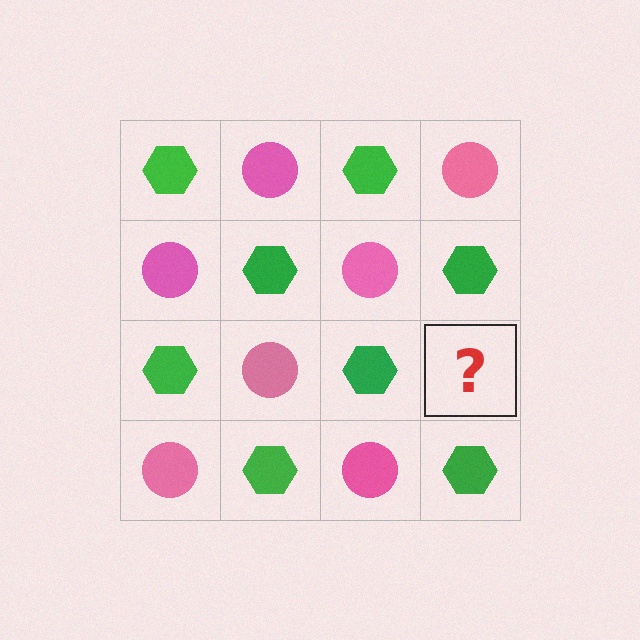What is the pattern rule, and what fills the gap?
The rule is that it alternates green hexagon and pink circle in a checkerboard pattern. The gap should be filled with a pink circle.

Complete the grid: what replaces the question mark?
The question mark should be replaced with a pink circle.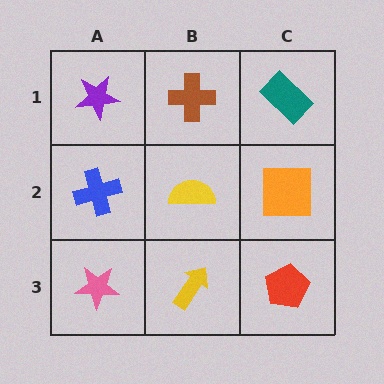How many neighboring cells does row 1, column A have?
2.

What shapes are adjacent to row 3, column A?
A blue cross (row 2, column A), a yellow arrow (row 3, column B).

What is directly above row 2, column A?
A purple star.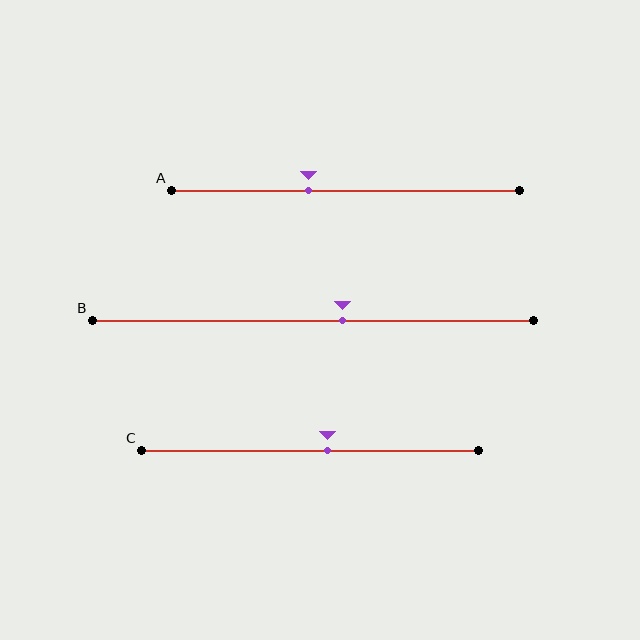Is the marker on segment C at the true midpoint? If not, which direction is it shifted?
No, the marker on segment C is shifted to the right by about 5% of the segment length.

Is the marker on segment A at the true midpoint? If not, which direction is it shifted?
No, the marker on segment A is shifted to the left by about 11% of the segment length.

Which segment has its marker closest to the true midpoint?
Segment C has its marker closest to the true midpoint.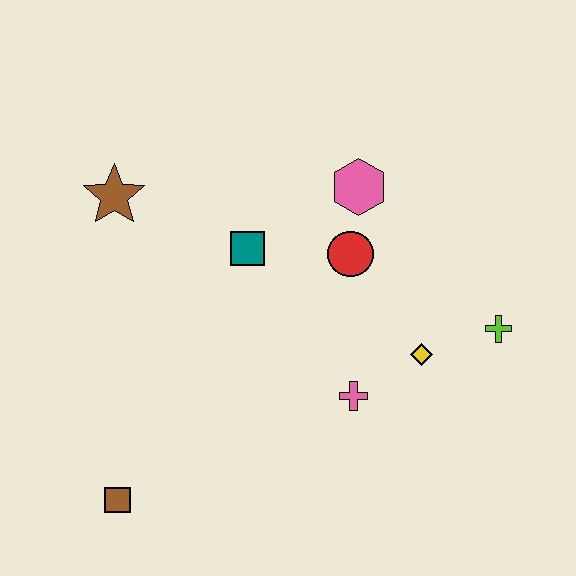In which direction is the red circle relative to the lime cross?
The red circle is to the left of the lime cross.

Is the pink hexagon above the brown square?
Yes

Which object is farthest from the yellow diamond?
The brown star is farthest from the yellow diamond.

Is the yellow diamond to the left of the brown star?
No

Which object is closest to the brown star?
The teal square is closest to the brown star.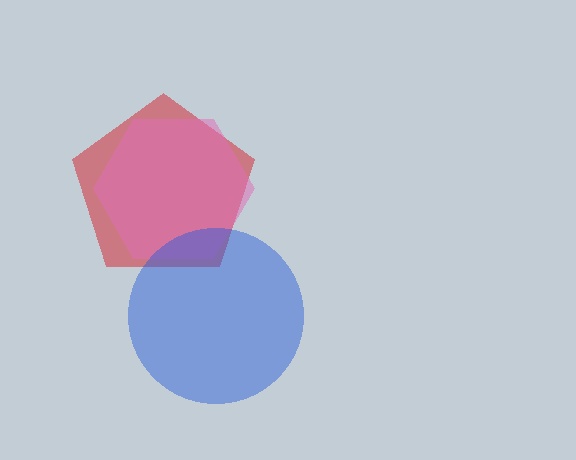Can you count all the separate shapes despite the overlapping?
Yes, there are 3 separate shapes.